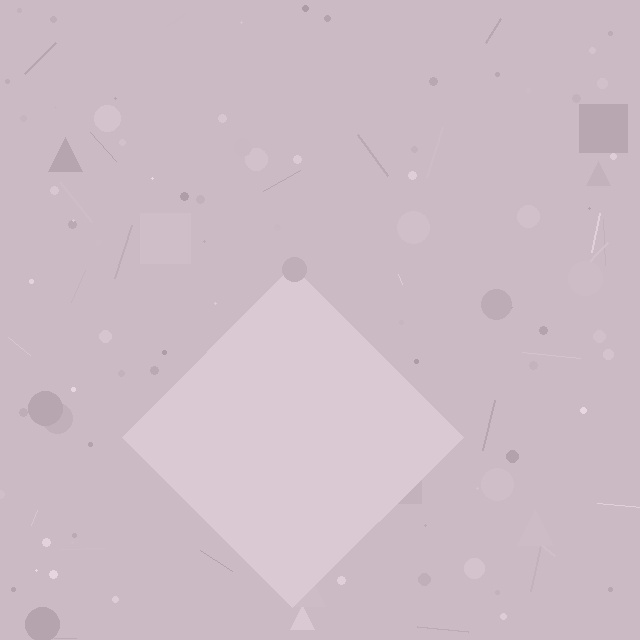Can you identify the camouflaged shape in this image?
The camouflaged shape is a diamond.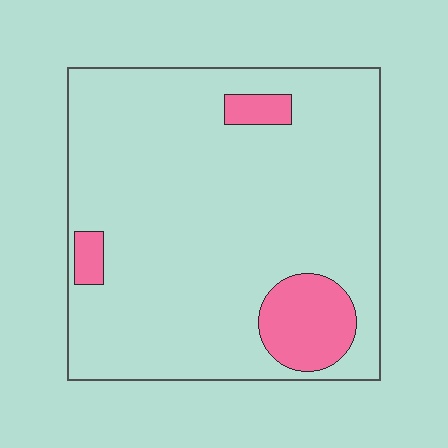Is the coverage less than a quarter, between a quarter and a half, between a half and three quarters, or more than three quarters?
Less than a quarter.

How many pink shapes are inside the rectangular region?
3.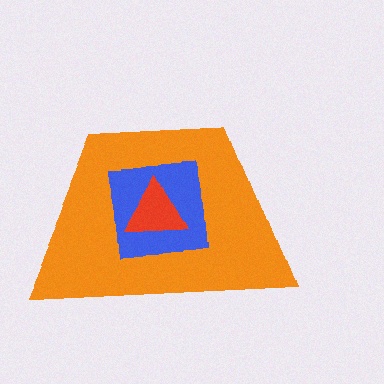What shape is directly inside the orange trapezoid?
The blue square.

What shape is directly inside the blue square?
The red triangle.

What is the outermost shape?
The orange trapezoid.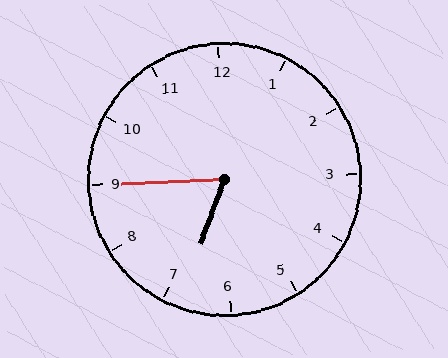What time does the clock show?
6:45.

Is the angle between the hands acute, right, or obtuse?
It is acute.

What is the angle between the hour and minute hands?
Approximately 68 degrees.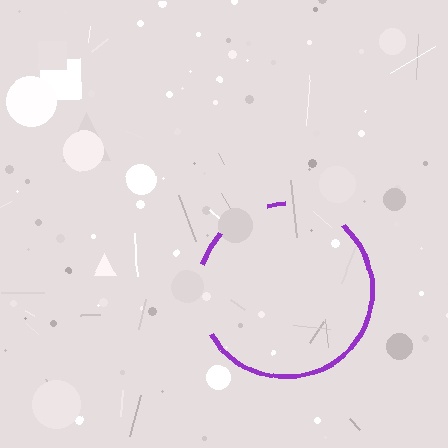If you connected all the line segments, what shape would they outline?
They would outline a circle.